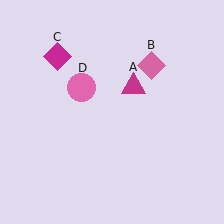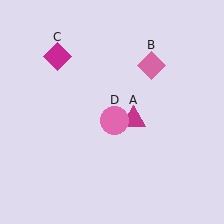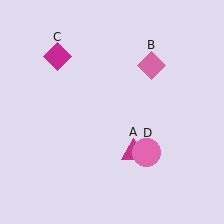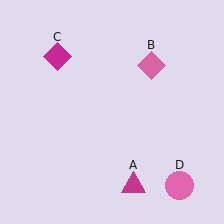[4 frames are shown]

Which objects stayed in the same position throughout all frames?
Pink diamond (object B) and magenta diamond (object C) remained stationary.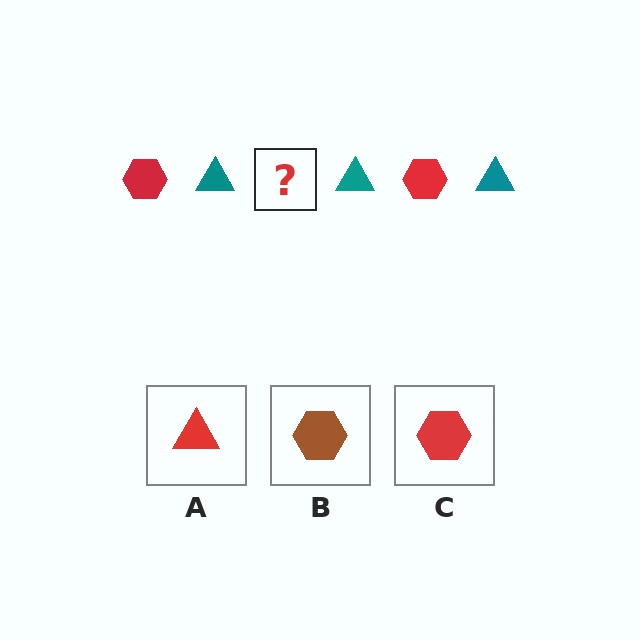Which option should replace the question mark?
Option C.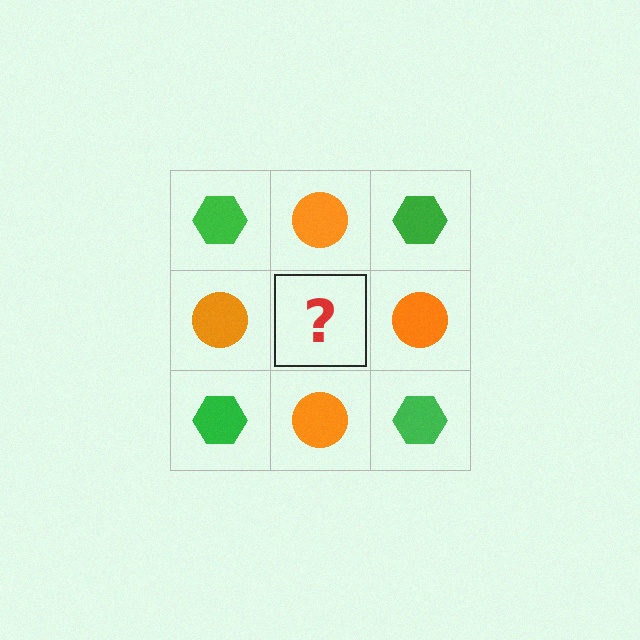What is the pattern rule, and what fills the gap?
The rule is that it alternates green hexagon and orange circle in a checkerboard pattern. The gap should be filled with a green hexagon.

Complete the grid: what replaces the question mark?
The question mark should be replaced with a green hexagon.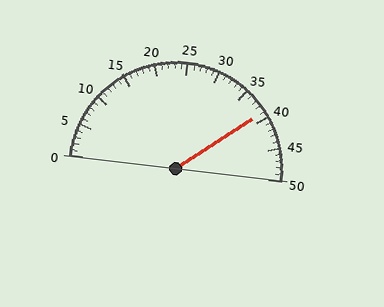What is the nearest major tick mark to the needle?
The nearest major tick mark is 40.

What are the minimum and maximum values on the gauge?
The gauge ranges from 0 to 50.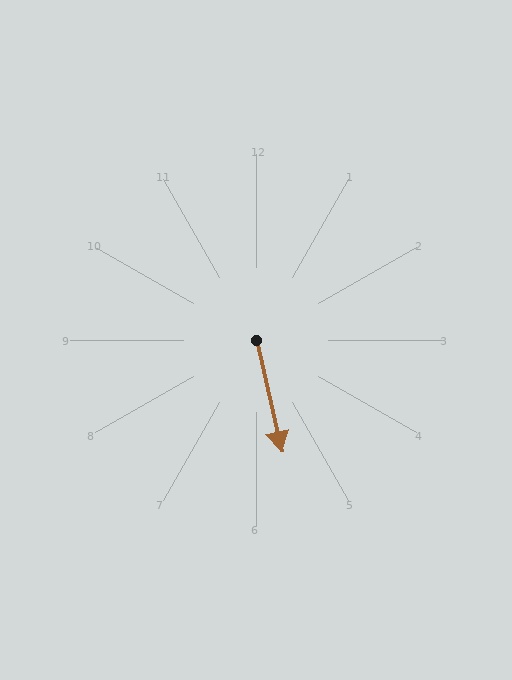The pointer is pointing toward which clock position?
Roughly 6 o'clock.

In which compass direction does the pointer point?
South.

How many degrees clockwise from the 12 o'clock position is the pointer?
Approximately 167 degrees.